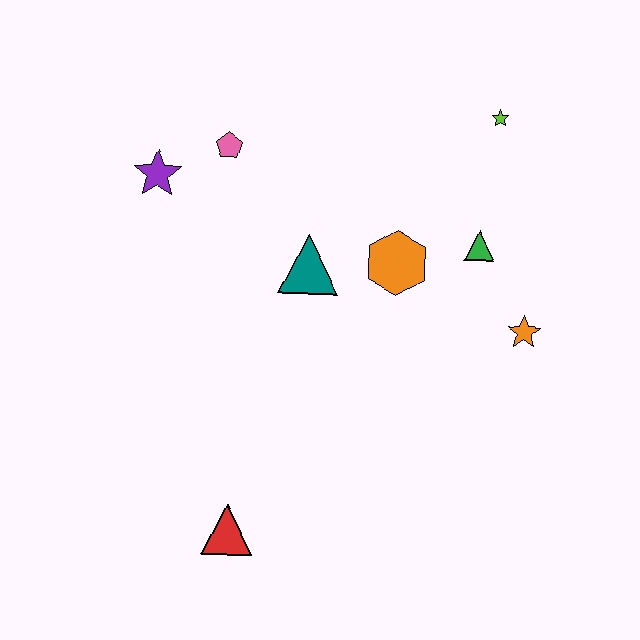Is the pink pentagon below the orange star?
No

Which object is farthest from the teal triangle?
The red triangle is farthest from the teal triangle.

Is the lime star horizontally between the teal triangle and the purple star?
No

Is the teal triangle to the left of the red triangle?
No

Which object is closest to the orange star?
The green triangle is closest to the orange star.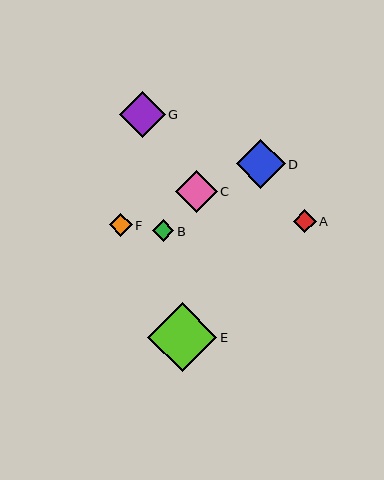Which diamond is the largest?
Diamond E is the largest with a size of approximately 69 pixels.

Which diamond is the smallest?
Diamond B is the smallest with a size of approximately 21 pixels.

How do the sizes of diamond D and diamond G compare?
Diamond D and diamond G are approximately the same size.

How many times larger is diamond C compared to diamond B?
Diamond C is approximately 2.0 times the size of diamond B.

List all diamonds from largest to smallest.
From largest to smallest: E, D, G, C, F, A, B.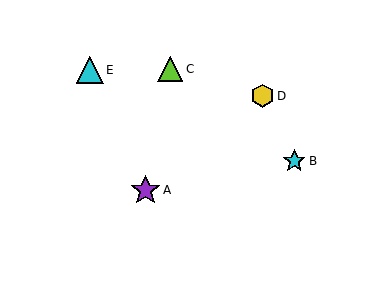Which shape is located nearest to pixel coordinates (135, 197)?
The purple star (labeled A) at (145, 190) is nearest to that location.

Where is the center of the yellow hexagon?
The center of the yellow hexagon is at (262, 96).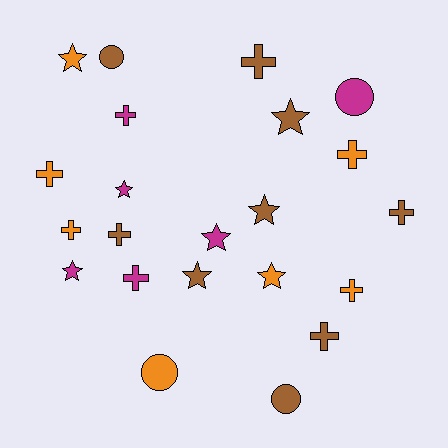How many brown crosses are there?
There are 4 brown crosses.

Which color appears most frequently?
Brown, with 9 objects.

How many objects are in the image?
There are 22 objects.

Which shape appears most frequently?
Cross, with 10 objects.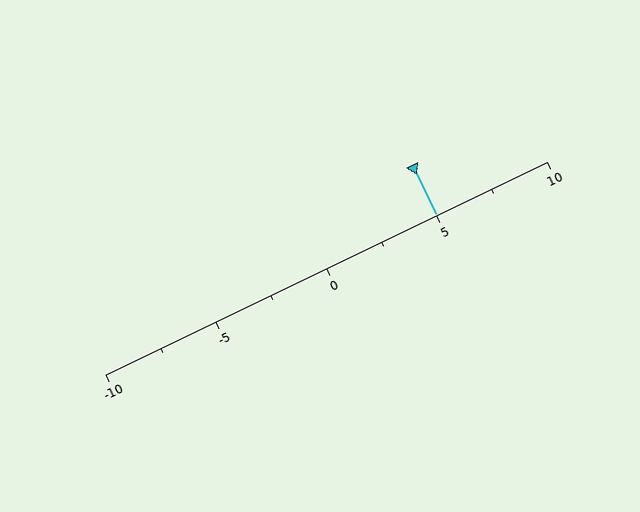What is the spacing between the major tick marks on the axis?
The major ticks are spaced 5 apart.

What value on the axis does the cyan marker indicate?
The marker indicates approximately 5.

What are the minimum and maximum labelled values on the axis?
The axis runs from -10 to 10.